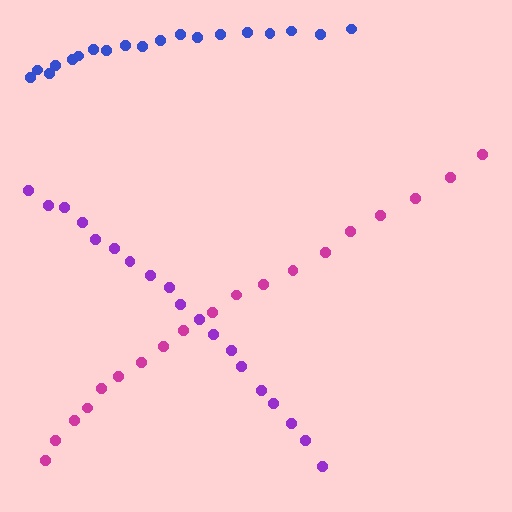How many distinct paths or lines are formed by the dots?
There are 3 distinct paths.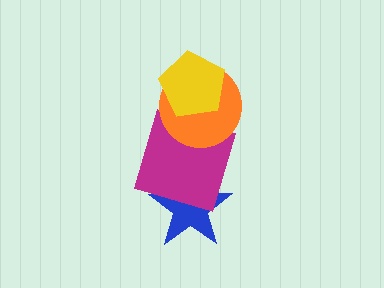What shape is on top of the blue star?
The magenta square is on top of the blue star.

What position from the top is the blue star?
The blue star is 4th from the top.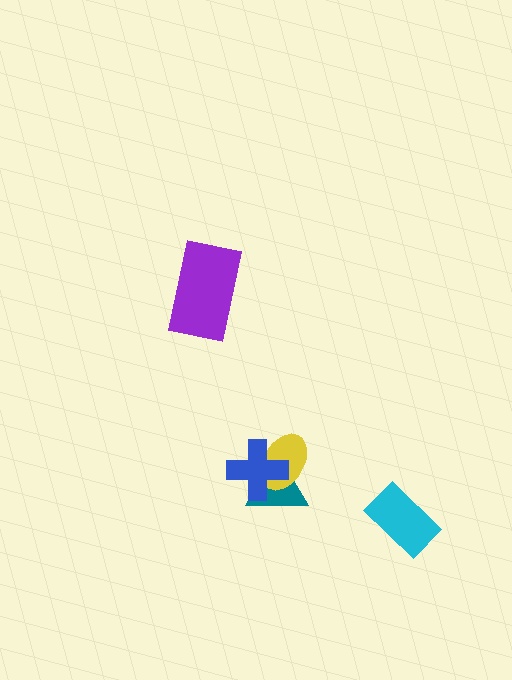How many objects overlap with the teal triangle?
2 objects overlap with the teal triangle.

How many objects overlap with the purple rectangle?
0 objects overlap with the purple rectangle.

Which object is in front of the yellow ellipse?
The blue cross is in front of the yellow ellipse.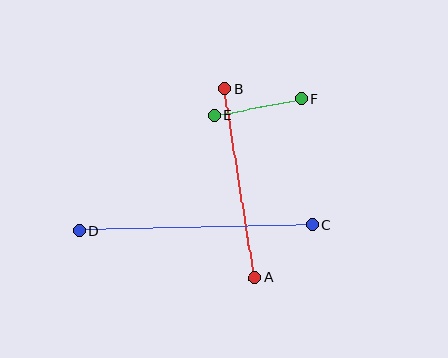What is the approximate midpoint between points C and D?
The midpoint is at approximately (196, 228) pixels.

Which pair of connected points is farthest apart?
Points C and D are farthest apart.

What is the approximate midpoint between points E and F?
The midpoint is at approximately (258, 107) pixels.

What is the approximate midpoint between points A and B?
The midpoint is at approximately (240, 183) pixels.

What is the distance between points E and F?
The distance is approximately 89 pixels.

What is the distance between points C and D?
The distance is approximately 233 pixels.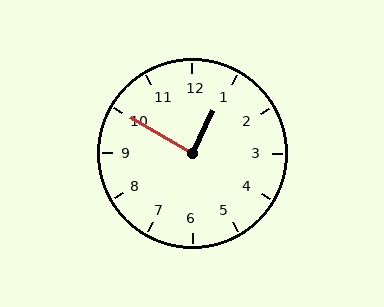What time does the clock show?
12:50.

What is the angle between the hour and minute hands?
Approximately 85 degrees.